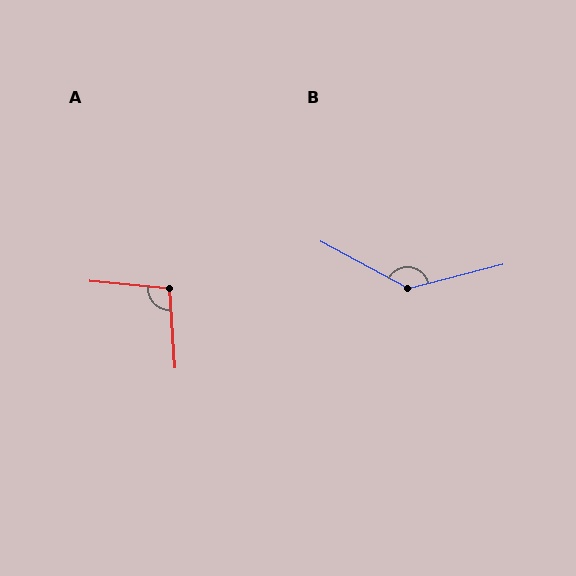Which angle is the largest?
B, at approximately 137 degrees.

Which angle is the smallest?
A, at approximately 99 degrees.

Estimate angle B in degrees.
Approximately 137 degrees.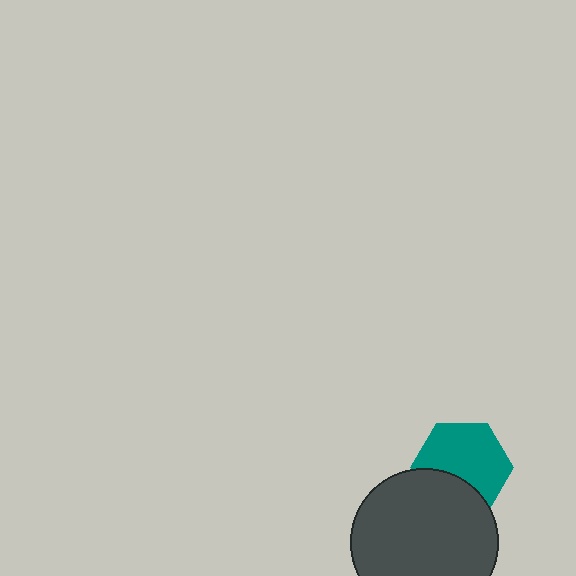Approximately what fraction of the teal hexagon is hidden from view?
Roughly 33% of the teal hexagon is hidden behind the dark gray circle.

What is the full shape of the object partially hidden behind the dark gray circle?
The partially hidden object is a teal hexagon.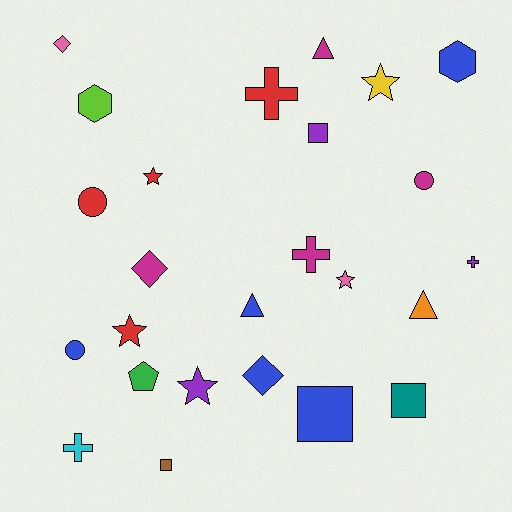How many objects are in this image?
There are 25 objects.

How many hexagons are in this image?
There are 2 hexagons.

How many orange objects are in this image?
There is 1 orange object.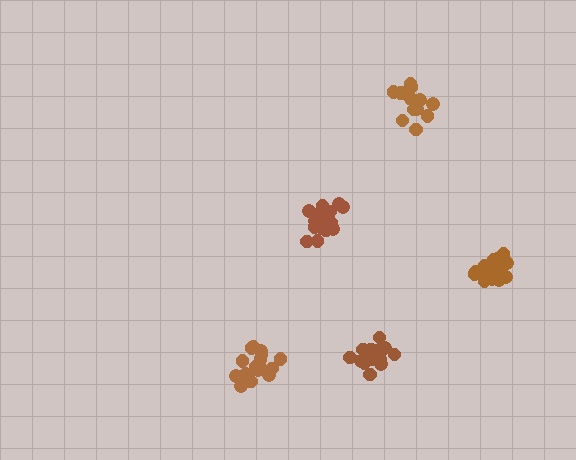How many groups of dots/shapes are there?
There are 5 groups.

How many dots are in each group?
Group 1: 15 dots, Group 2: 17 dots, Group 3: 19 dots, Group 4: 21 dots, Group 5: 19 dots (91 total).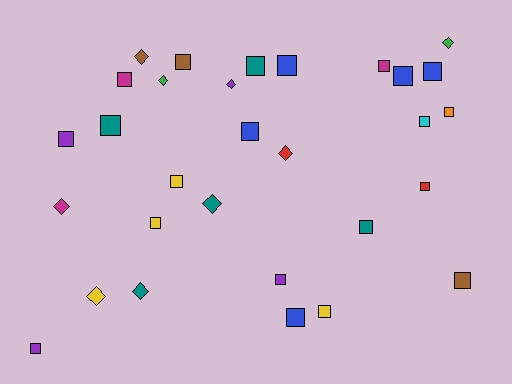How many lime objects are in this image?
There are no lime objects.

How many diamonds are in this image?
There are 9 diamonds.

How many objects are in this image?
There are 30 objects.